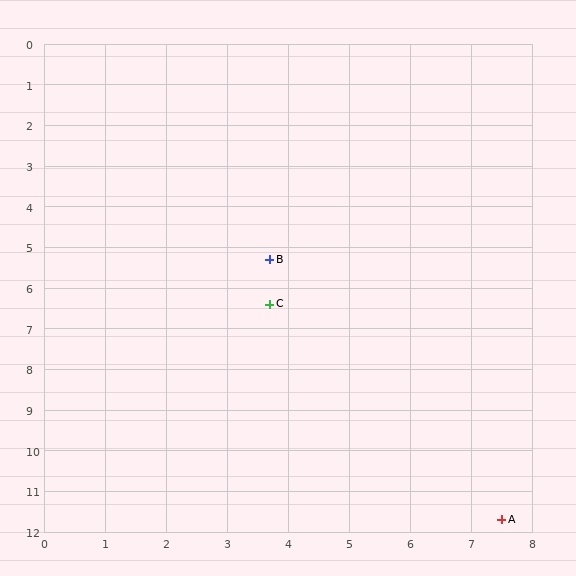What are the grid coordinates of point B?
Point B is at approximately (3.7, 5.3).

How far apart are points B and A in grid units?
Points B and A are about 7.4 grid units apart.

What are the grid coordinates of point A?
Point A is at approximately (7.5, 11.7).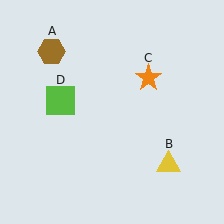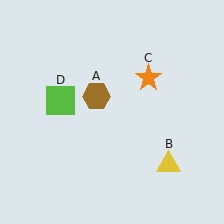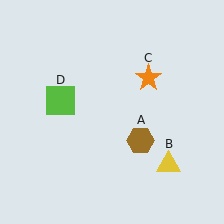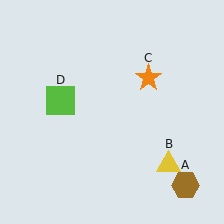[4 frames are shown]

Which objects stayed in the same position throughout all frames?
Yellow triangle (object B) and orange star (object C) and lime square (object D) remained stationary.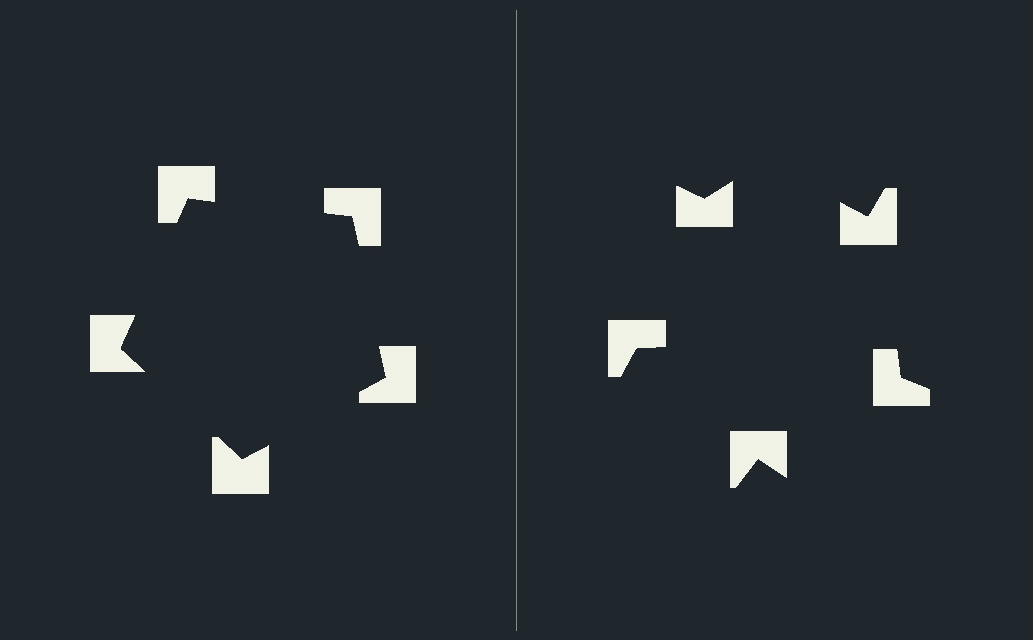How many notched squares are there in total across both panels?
10 — 5 on each side.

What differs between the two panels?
The notched squares are positioned identically on both sides; only the wedge orientations differ. On the left they align to a pentagon; on the right they are misaligned.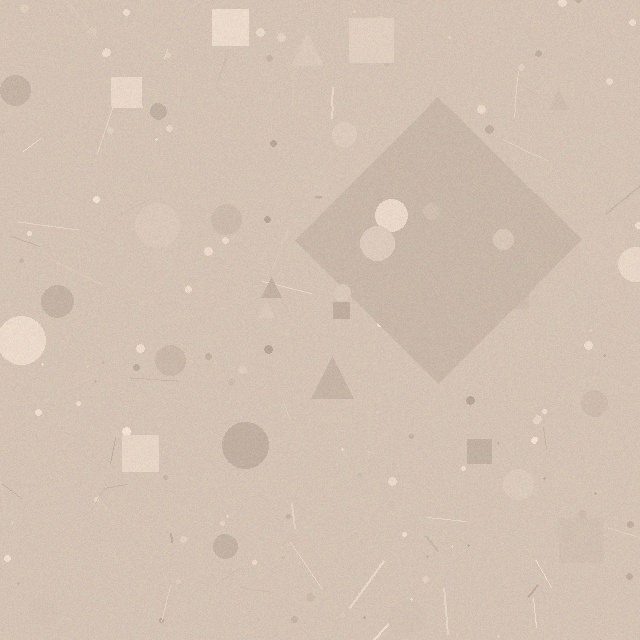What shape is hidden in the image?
A diamond is hidden in the image.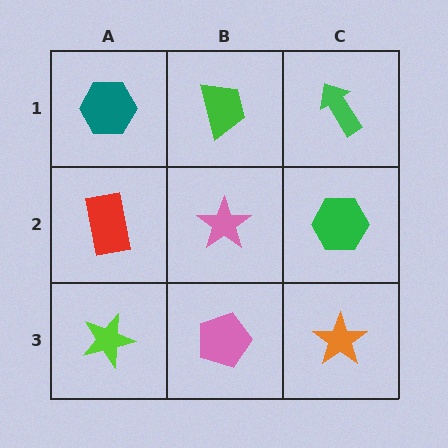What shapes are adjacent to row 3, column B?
A pink star (row 2, column B), a lime star (row 3, column A), an orange star (row 3, column C).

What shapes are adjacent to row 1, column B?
A pink star (row 2, column B), a teal hexagon (row 1, column A), a green arrow (row 1, column C).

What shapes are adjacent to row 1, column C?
A green hexagon (row 2, column C), a green trapezoid (row 1, column B).